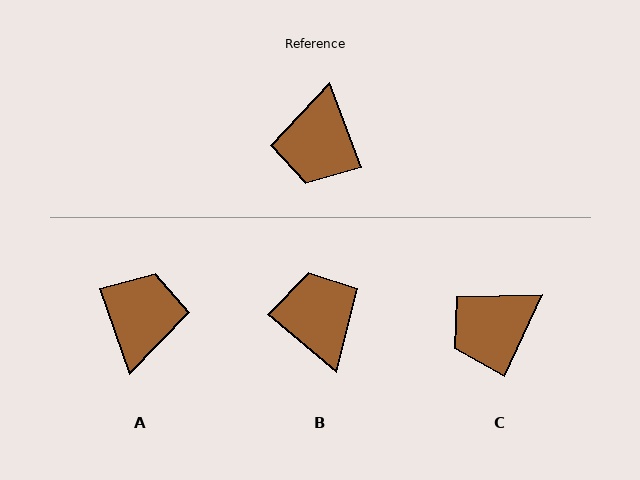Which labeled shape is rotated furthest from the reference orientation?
A, about 179 degrees away.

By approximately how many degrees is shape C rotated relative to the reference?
Approximately 45 degrees clockwise.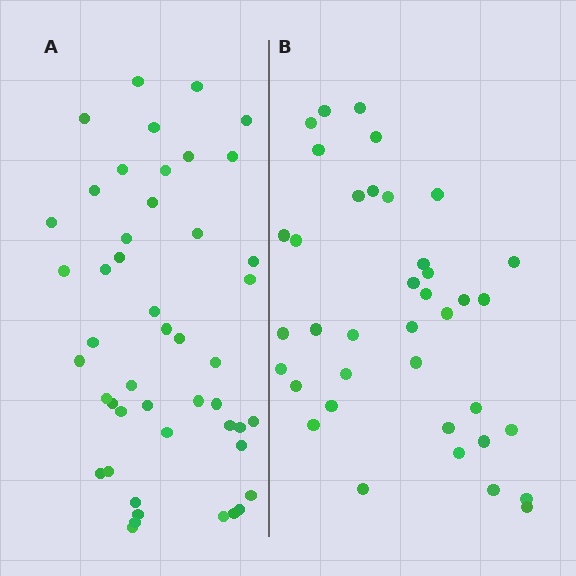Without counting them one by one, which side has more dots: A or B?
Region A (the left region) has more dots.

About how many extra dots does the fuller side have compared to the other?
Region A has roughly 8 or so more dots than region B.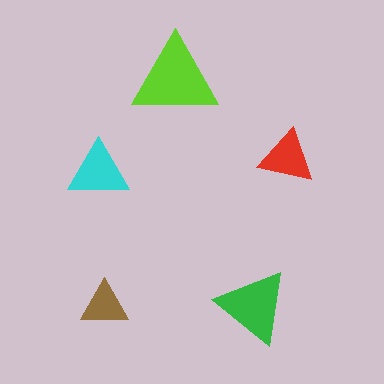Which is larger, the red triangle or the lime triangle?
The lime one.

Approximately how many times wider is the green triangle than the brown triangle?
About 1.5 times wider.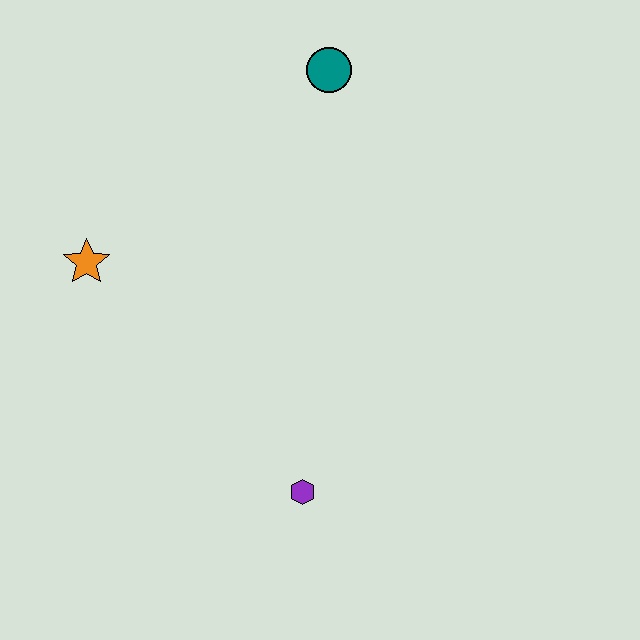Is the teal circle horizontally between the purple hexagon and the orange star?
No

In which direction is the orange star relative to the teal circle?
The orange star is to the left of the teal circle.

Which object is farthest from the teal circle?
The purple hexagon is farthest from the teal circle.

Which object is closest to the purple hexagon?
The orange star is closest to the purple hexagon.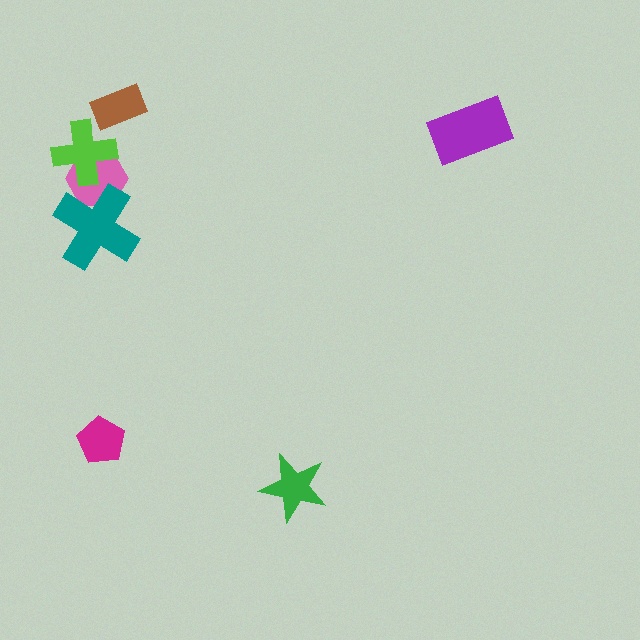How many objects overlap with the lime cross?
1 object overlaps with the lime cross.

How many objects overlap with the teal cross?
1 object overlaps with the teal cross.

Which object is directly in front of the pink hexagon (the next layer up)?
The teal cross is directly in front of the pink hexagon.